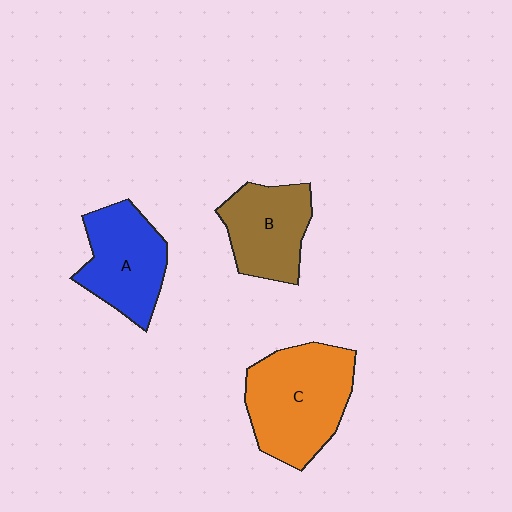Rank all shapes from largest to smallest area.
From largest to smallest: C (orange), A (blue), B (brown).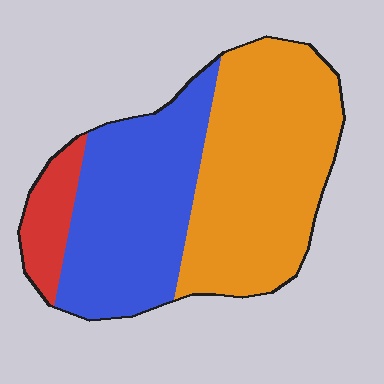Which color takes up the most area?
Orange, at roughly 50%.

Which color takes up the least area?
Red, at roughly 10%.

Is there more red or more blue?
Blue.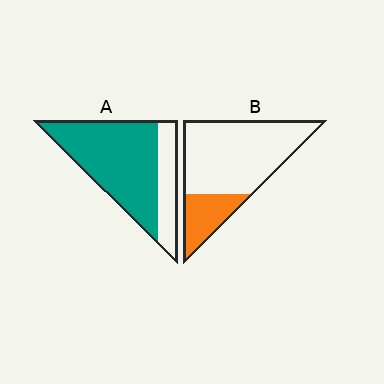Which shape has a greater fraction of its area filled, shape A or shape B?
Shape A.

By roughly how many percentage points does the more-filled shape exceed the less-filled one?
By roughly 50 percentage points (A over B).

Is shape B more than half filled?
No.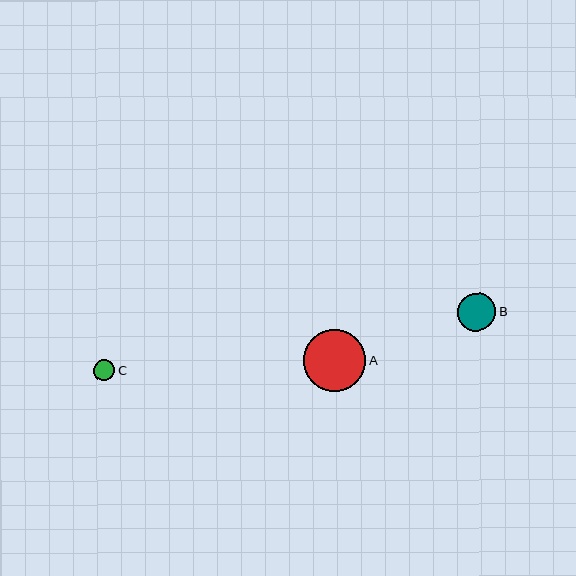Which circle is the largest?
Circle A is the largest with a size of approximately 62 pixels.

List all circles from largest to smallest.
From largest to smallest: A, B, C.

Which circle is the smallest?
Circle C is the smallest with a size of approximately 22 pixels.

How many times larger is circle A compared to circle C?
Circle A is approximately 2.9 times the size of circle C.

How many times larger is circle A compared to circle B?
Circle A is approximately 1.6 times the size of circle B.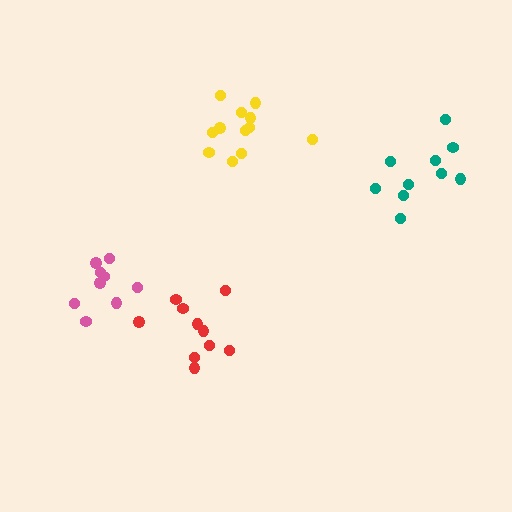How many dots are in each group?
Group 1: 12 dots, Group 2: 10 dots, Group 3: 10 dots, Group 4: 9 dots (41 total).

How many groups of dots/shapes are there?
There are 4 groups.